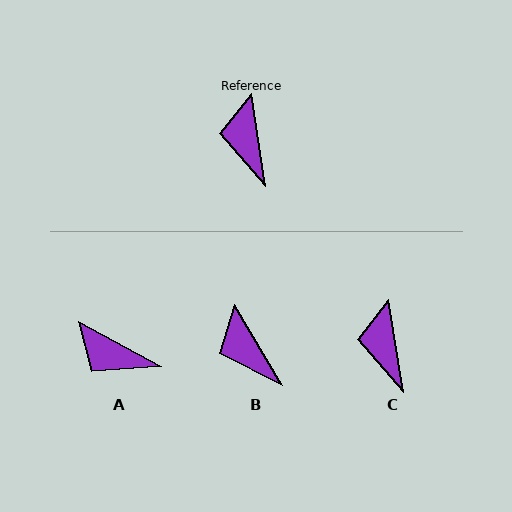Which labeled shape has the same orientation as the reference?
C.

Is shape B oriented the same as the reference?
No, it is off by about 22 degrees.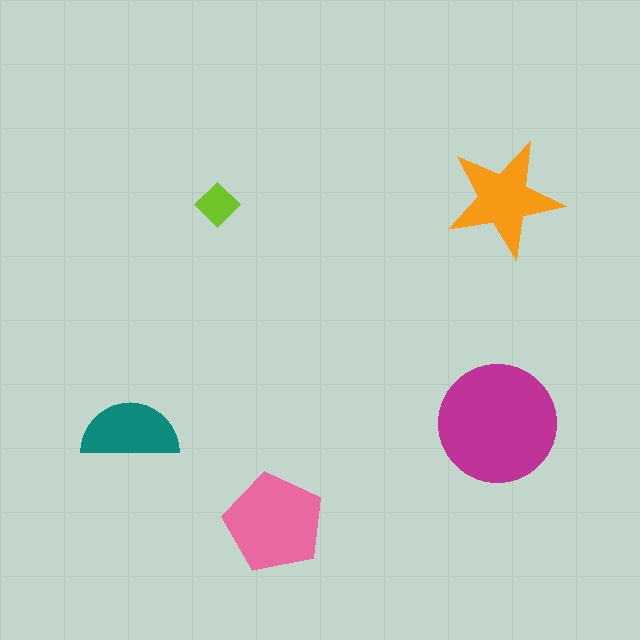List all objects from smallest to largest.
The lime diamond, the teal semicircle, the orange star, the pink pentagon, the magenta circle.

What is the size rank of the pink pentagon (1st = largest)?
2nd.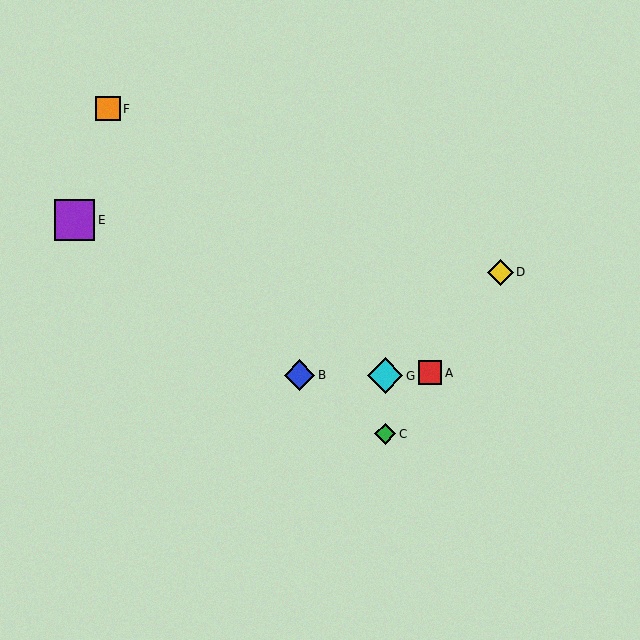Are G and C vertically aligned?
Yes, both are at x≈385.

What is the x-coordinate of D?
Object D is at x≈500.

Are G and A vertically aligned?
No, G is at x≈385 and A is at x≈430.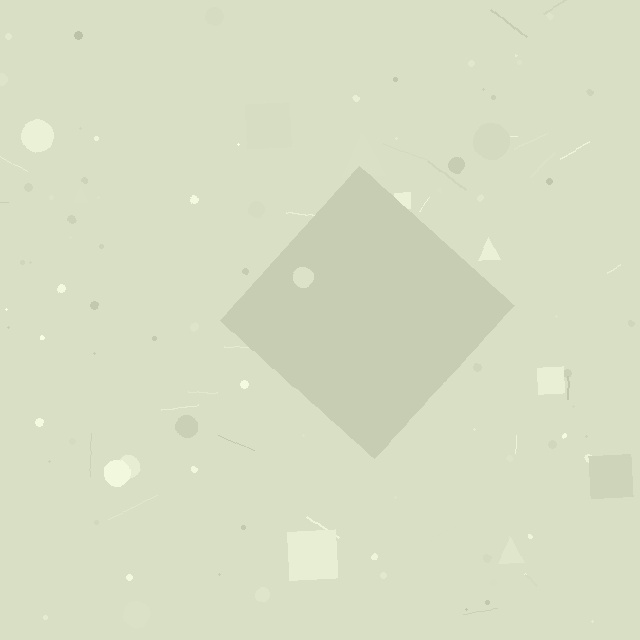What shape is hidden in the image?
A diamond is hidden in the image.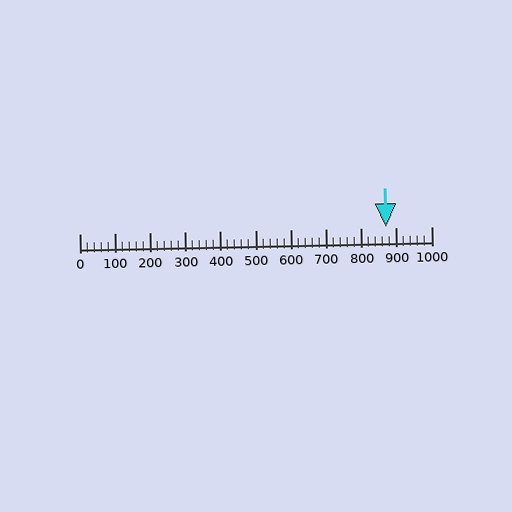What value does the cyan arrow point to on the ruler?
The cyan arrow points to approximately 870.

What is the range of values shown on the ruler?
The ruler shows values from 0 to 1000.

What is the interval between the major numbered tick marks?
The major tick marks are spaced 100 units apart.